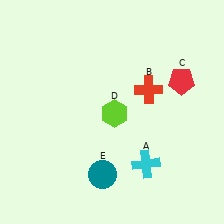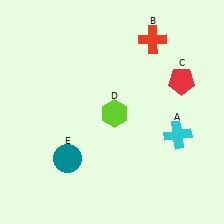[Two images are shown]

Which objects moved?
The objects that moved are: the cyan cross (A), the red cross (B), the teal circle (E).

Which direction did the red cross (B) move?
The red cross (B) moved up.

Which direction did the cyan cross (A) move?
The cyan cross (A) moved right.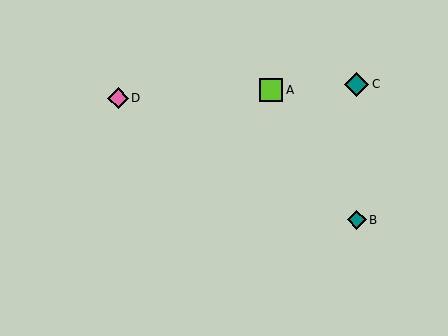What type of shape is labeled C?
Shape C is a teal diamond.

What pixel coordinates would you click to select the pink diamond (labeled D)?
Click at (118, 98) to select the pink diamond D.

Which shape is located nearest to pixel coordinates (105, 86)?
The pink diamond (labeled D) at (118, 98) is nearest to that location.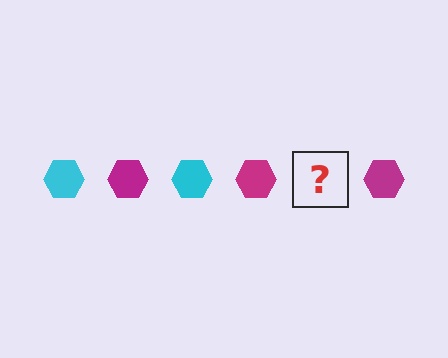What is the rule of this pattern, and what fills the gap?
The rule is that the pattern cycles through cyan, magenta hexagons. The gap should be filled with a cyan hexagon.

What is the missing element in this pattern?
The missing element is a cyan hexagon.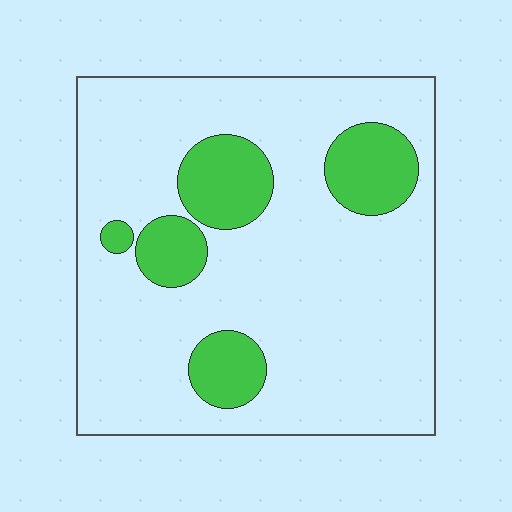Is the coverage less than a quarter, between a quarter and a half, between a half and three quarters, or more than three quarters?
Less than a quarter.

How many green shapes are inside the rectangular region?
5.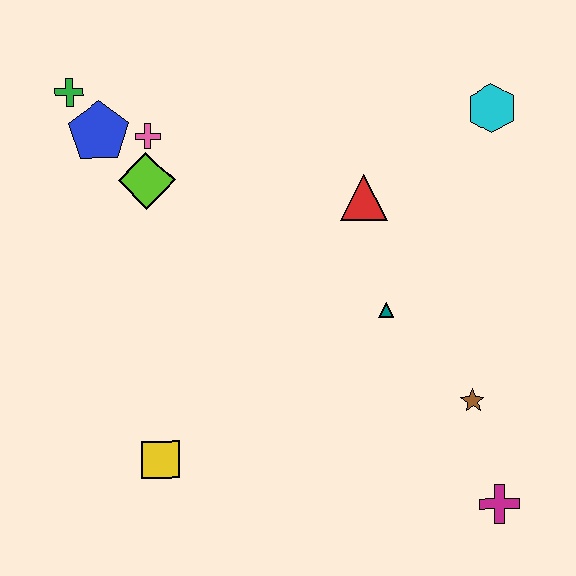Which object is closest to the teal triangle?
The red triangle is closest to the teal triangle.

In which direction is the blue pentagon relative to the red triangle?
The blue pentagon is to the left of the red triangle.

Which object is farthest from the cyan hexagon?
The yellow square is farthest from the cyan hexagon.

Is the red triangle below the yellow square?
No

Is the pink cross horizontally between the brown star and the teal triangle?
No